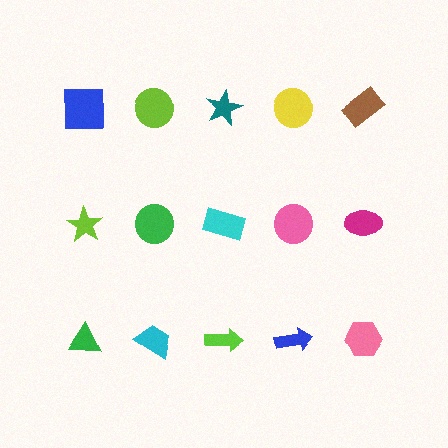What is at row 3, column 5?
A pink hexagon.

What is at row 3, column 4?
A blue arrow.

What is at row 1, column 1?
A blue square.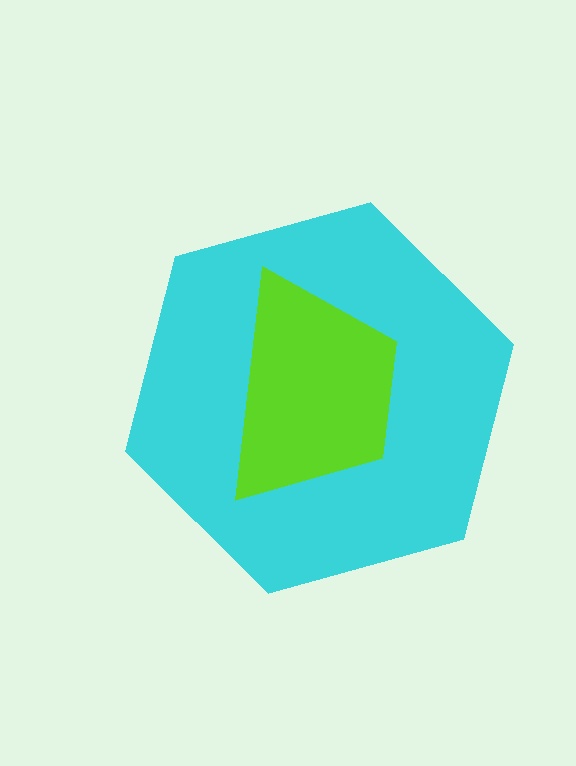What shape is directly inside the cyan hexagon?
The lime trapezoid.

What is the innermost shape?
The lime trapezoid.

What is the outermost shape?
The cyan hexagon.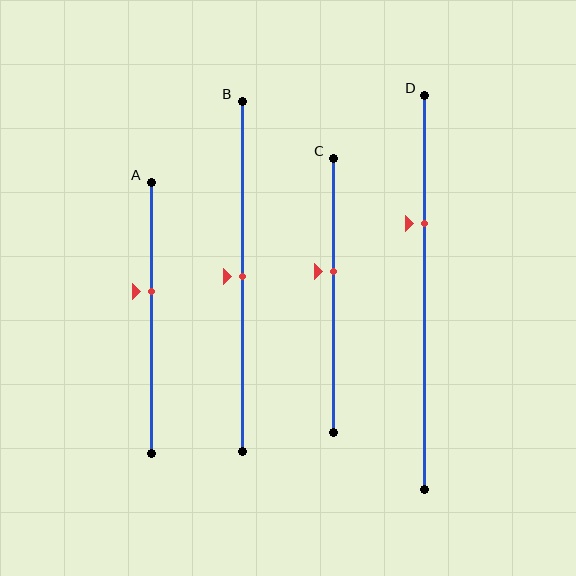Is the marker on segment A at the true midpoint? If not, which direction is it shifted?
No, the marker on segment A is shifted upward by about 10% of the segment length.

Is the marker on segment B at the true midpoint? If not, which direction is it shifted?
Yes, the marker on segment B is at the true midpoint.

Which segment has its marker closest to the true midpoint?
Segment B has its marker closest to the true midpoint.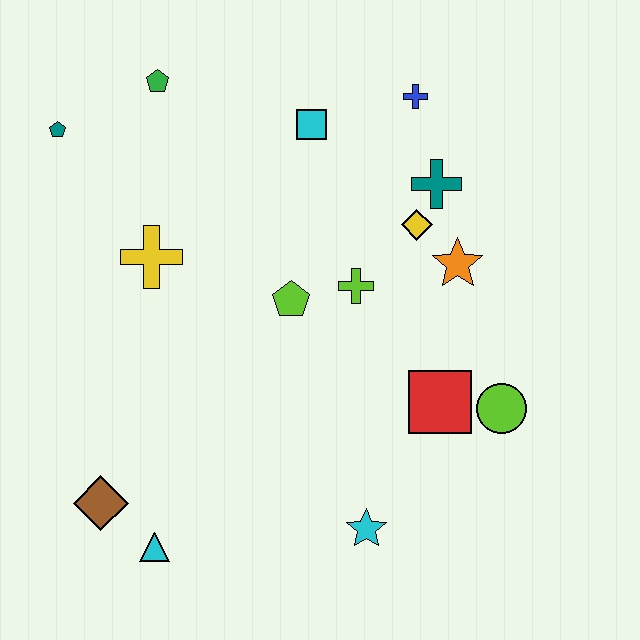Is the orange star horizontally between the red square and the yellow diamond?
No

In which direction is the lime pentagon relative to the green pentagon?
The lime pentagon is below the green pentagon.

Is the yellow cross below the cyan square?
Yes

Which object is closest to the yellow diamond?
The teal cross is closest to the yellow diamond.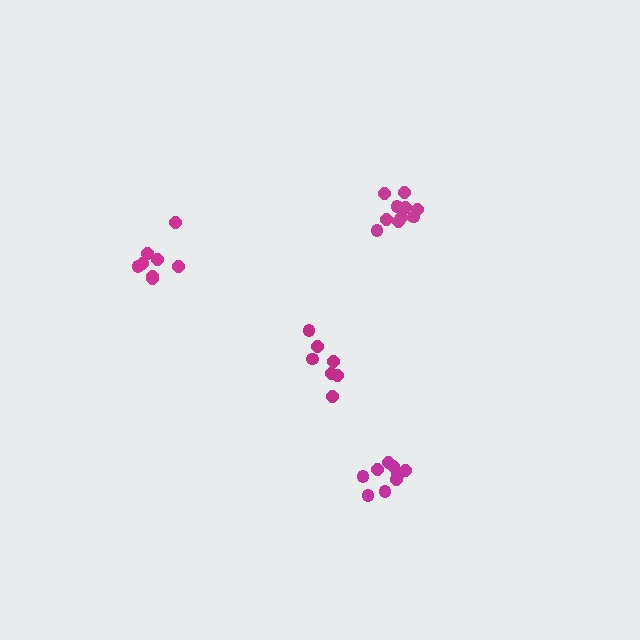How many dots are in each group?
Group 1: 8 dots, Group 2: 10 dots, Group 3: 7 dots, Group 4: 9 dots (34 total).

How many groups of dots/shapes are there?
There are 4 groups.